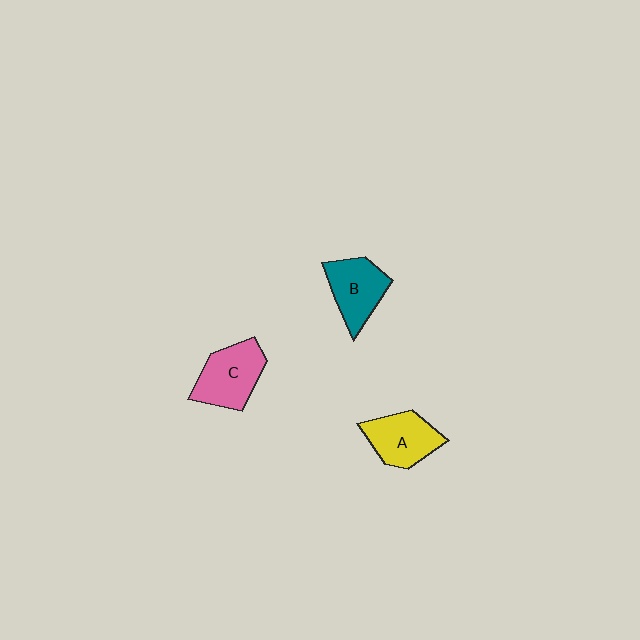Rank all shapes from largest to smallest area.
From largest to smallest: C (pink), A (yellow), B (teal).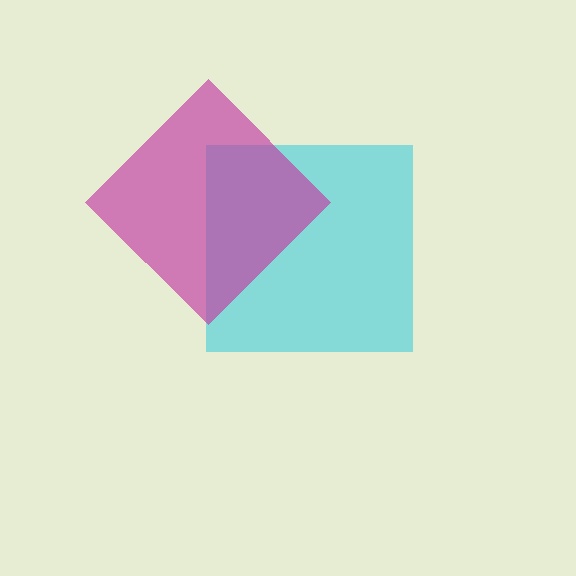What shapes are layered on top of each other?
The layered shapes are: a cyan square, a magenta diamond.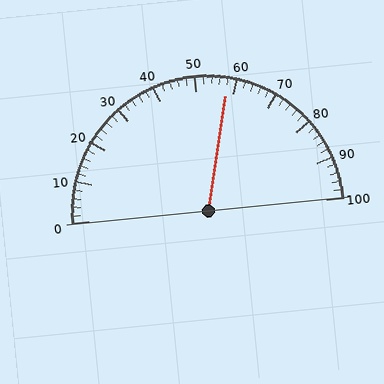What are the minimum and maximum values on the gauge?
The gauge ranges from 0 to 100.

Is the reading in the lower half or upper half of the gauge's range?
The reading is in the upper half of the range (0 to 100).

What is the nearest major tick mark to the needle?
The nearest major tick mark is 60.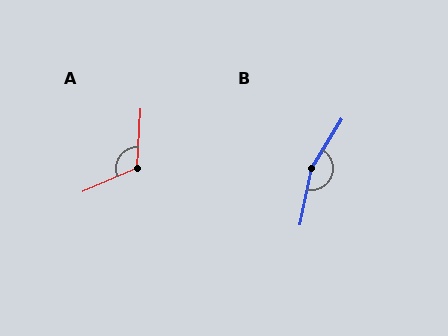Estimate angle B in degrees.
Approximately 160 degrees.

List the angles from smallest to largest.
A (117°), B (160°).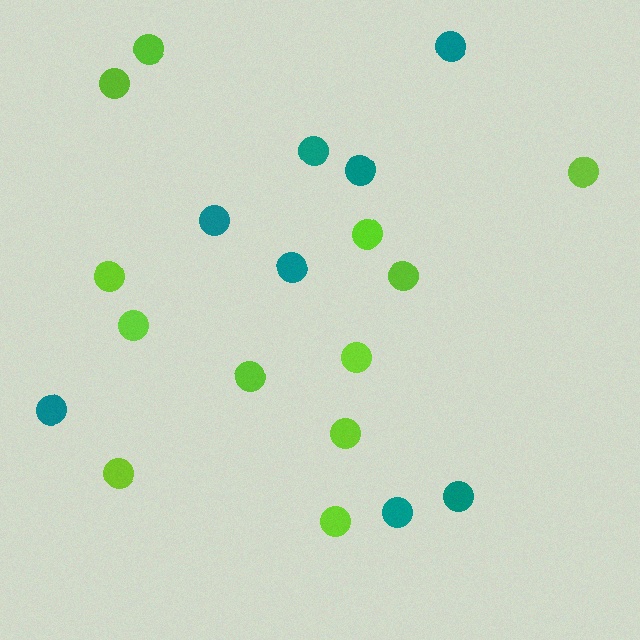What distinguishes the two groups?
There are 2 groups: one group of teal circles (8) and one group of lime circles (12).